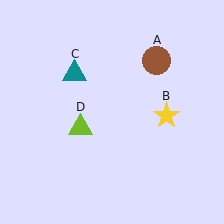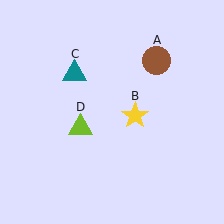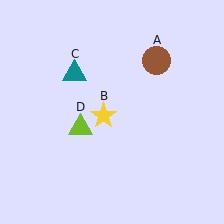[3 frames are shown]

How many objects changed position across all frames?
1 object changed position: yellow star (object B).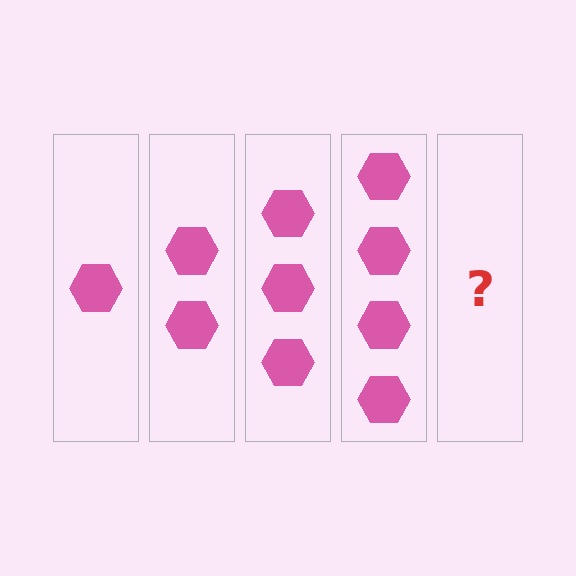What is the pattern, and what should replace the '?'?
The pattern is that each step adds one more hexagon. The '?' should be 5 hexagons.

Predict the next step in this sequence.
The next step is 5 hexagons.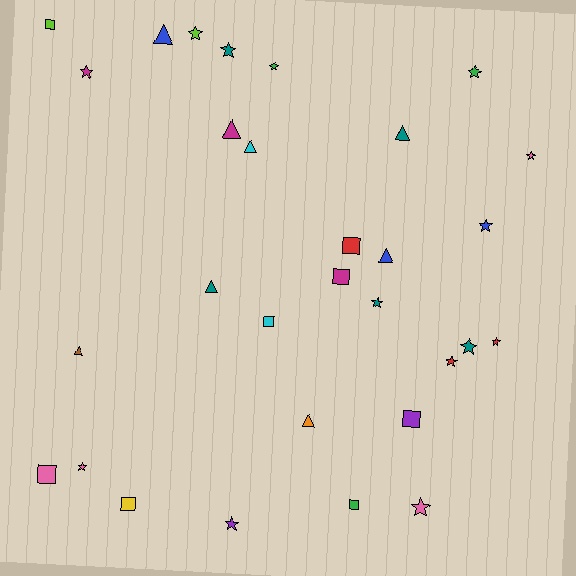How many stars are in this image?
There are 14 stars.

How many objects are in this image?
There are 30 objects.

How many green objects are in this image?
There are 3 green objects.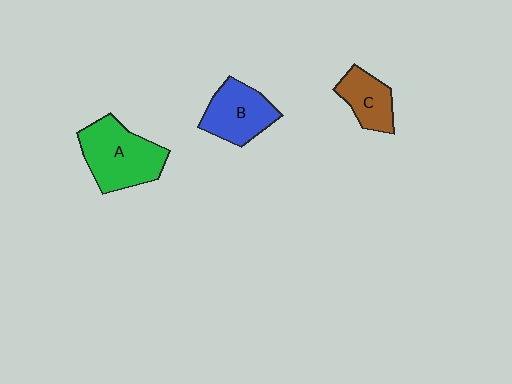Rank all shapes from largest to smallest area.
From largest to smallest: A (green), B (blue), C (brown).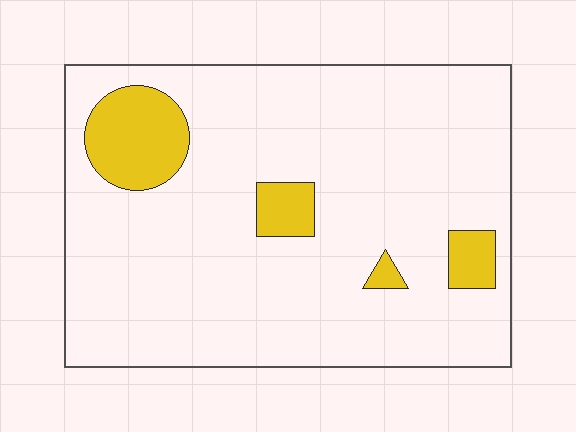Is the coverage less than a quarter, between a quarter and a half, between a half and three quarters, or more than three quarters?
Less than a quarter.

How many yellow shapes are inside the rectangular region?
4.